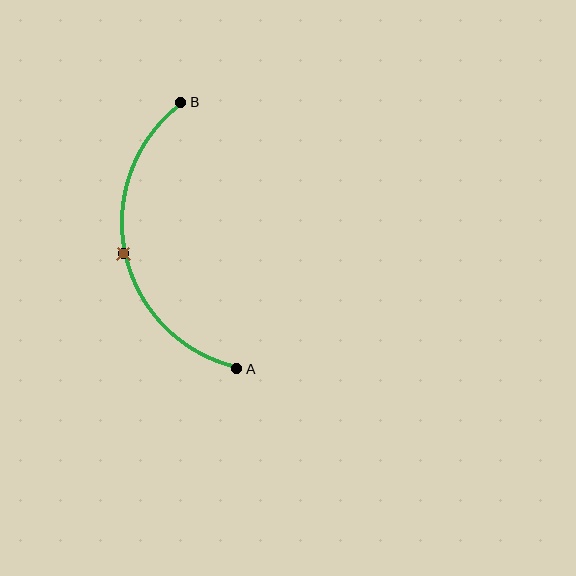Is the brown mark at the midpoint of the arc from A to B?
Yes. The brown mark lies on the arc at equal arc-length from both A and B — it is the arc midpoint.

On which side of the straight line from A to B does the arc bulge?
The arc bulges to the left of the straight line connecting A and B.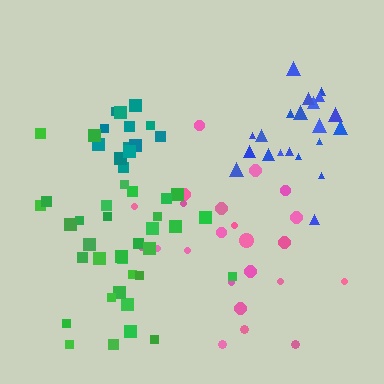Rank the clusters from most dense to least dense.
teal, blue, green, pink.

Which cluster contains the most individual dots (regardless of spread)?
Green (34).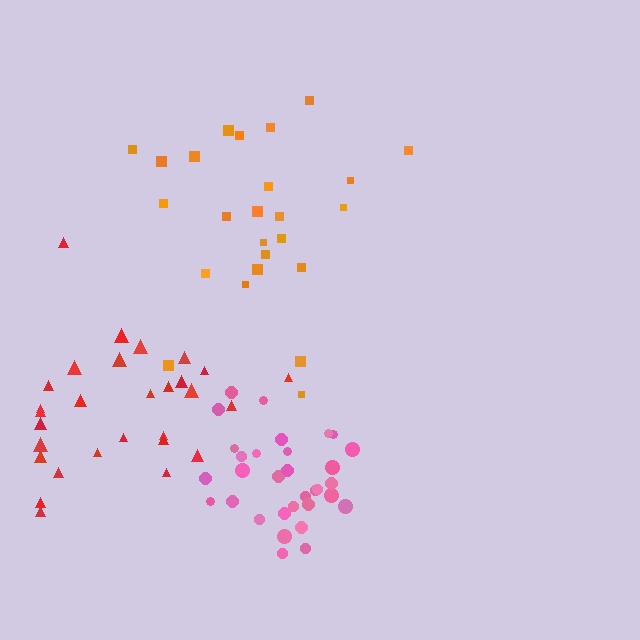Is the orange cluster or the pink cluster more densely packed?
Pink.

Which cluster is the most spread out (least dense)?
Orange.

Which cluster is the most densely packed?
Pink.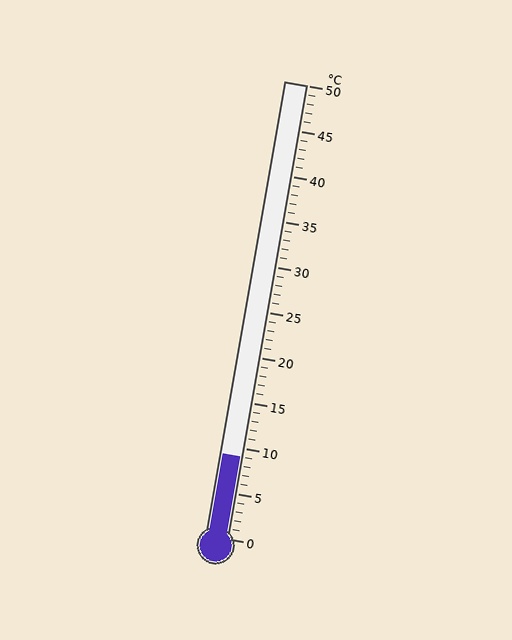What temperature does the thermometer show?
The thermometer shows approximately 9°C.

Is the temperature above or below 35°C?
The temperature is below 35°C.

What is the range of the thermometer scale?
The thermometer scale ranges from 0°C to 50°C.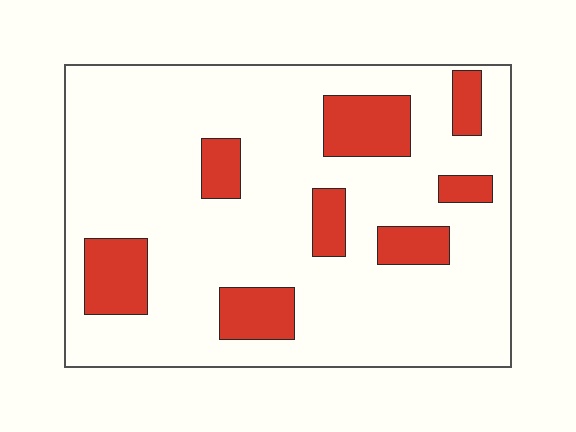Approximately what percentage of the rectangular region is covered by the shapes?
Approximately 20%.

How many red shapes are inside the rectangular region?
8.